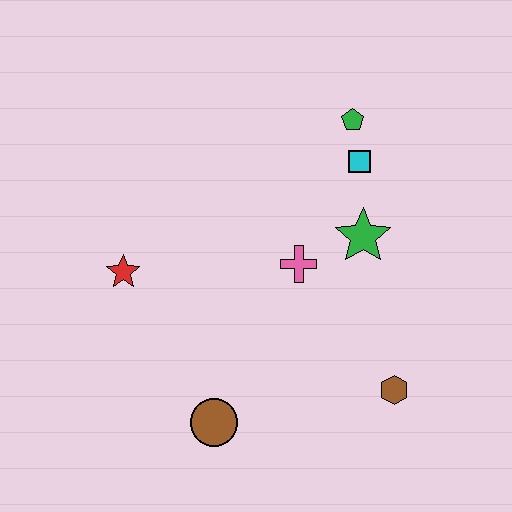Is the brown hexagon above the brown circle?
Yes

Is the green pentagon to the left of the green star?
Yes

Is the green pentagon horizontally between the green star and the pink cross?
Yes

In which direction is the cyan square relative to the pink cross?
The cyan square is above the pink cross.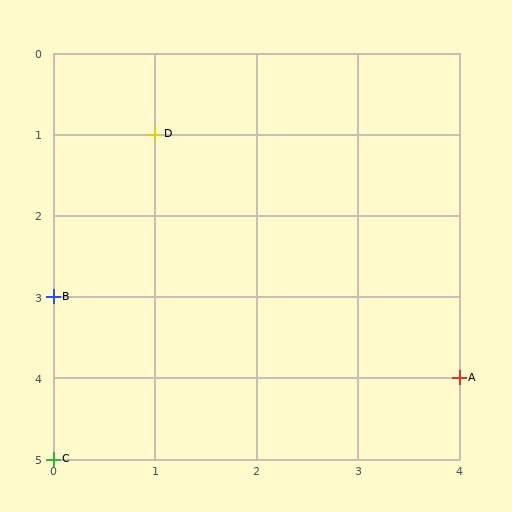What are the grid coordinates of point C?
Point C is at grid coordinates (0, 5).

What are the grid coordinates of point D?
Point D is at grid coordinates (1, 1).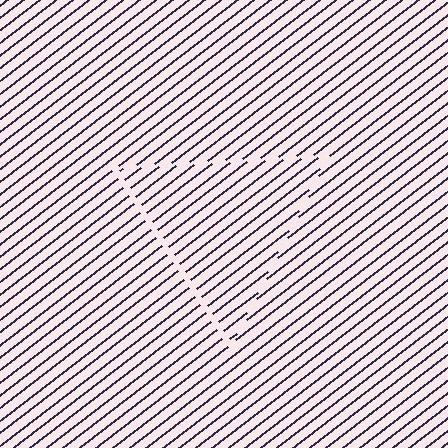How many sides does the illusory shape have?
3 sides — the line-ends trace a triangle.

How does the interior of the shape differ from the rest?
The interior of the shape contains the same grating, shifted by half a period — the contour is defined by the phase discontinuity where line-ends from the inner and outer gratings abut.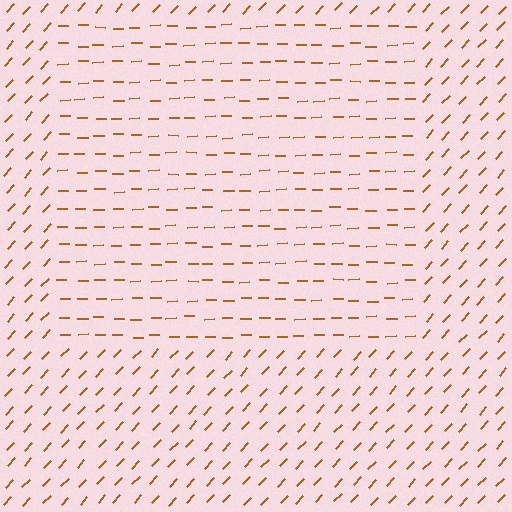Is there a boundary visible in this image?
Yes, there is a texture boundary formed by a change in line orientation.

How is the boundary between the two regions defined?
The boundary is defined purely by a change in line orientation (approximately 45 degrees difference). All lines are the same color and thickness.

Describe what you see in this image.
The image is filled with small brown line segments. A rectangle region in the image has lines oriented differently from the surrounding lines, creating a visible texture boundary.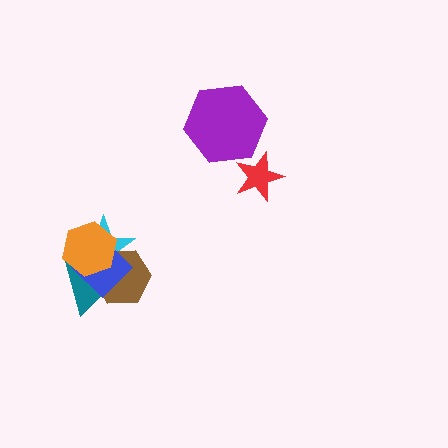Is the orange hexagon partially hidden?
No, no other shape covers it.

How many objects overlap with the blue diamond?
4 objects overlap with the blue diamond.